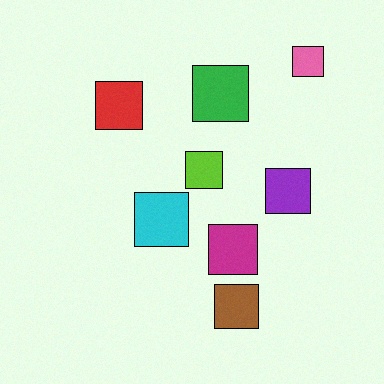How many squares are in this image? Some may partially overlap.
There are 8 squares.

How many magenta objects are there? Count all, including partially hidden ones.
There is 1 magenta object.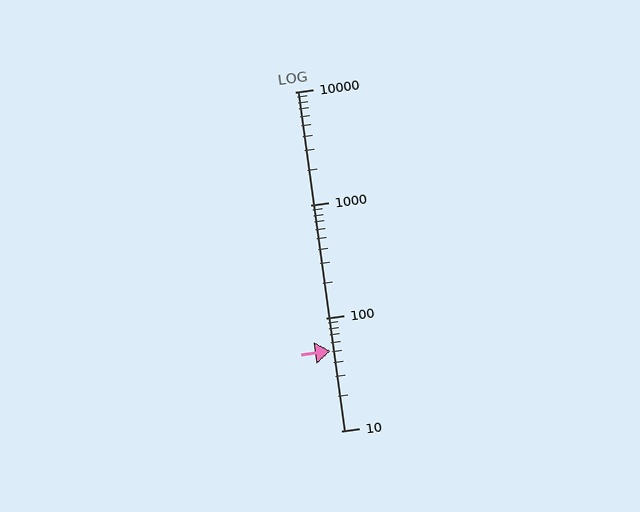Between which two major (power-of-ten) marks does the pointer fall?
The pointer is between 10 and 100.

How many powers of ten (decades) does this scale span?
The scale spans 3 decades, from 10 to 10000.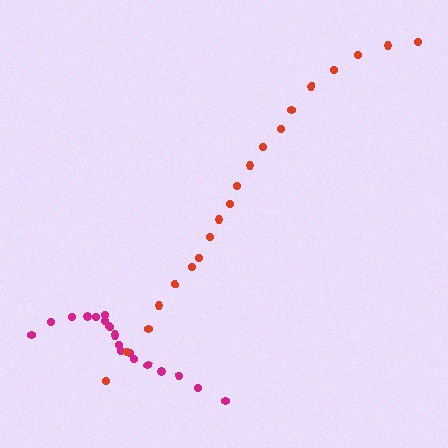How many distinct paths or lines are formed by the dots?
There are 2 distinct paths.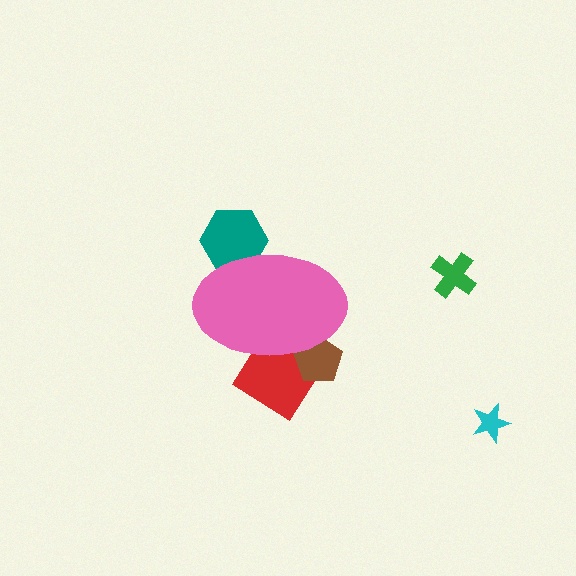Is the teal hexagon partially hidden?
Yes, the teal hexagon is partially hidden behind the pink ellipse.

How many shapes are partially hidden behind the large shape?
3 shapes are partially hidden.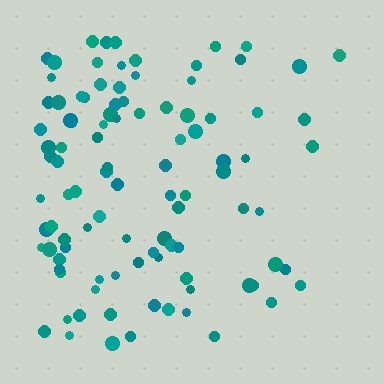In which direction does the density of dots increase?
From right to left, with the left side densest.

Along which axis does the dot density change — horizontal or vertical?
Horizontal.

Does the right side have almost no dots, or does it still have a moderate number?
Still a moderate number, just noticeably fewer than the left.